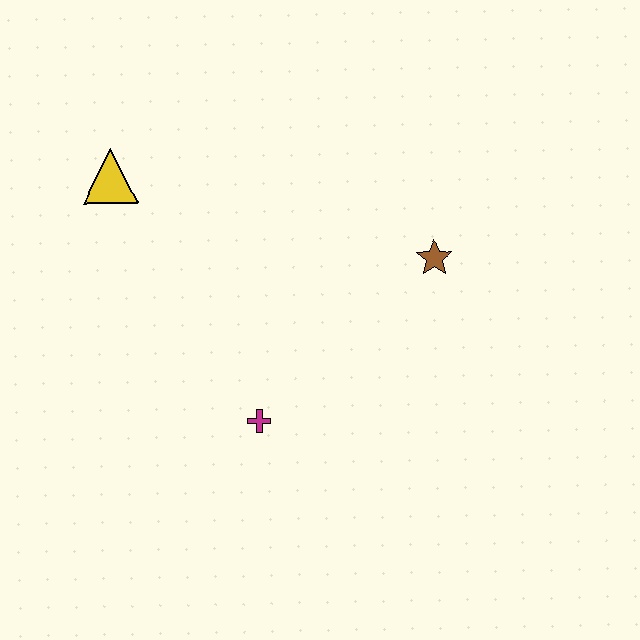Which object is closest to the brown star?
The magenta cross is closest to the brown star.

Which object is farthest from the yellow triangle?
The brown star is farthest from the yellow triangle.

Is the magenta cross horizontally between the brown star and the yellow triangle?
Yes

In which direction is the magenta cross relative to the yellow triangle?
The magenta cross is below the yellow triangle.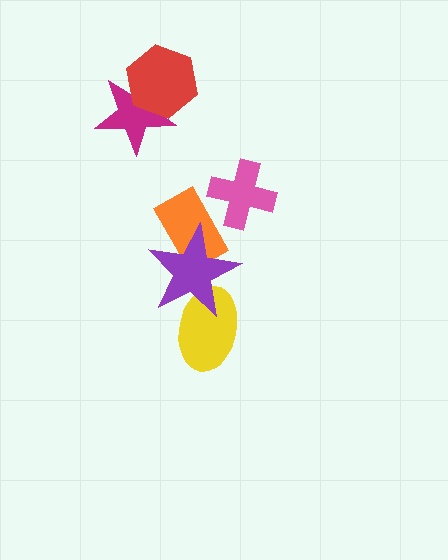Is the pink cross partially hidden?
Yes, it is partially covered by another shape.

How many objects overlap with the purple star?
2 objects overlap with the purple star.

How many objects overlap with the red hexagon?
1 object overlaps with the red hexagon.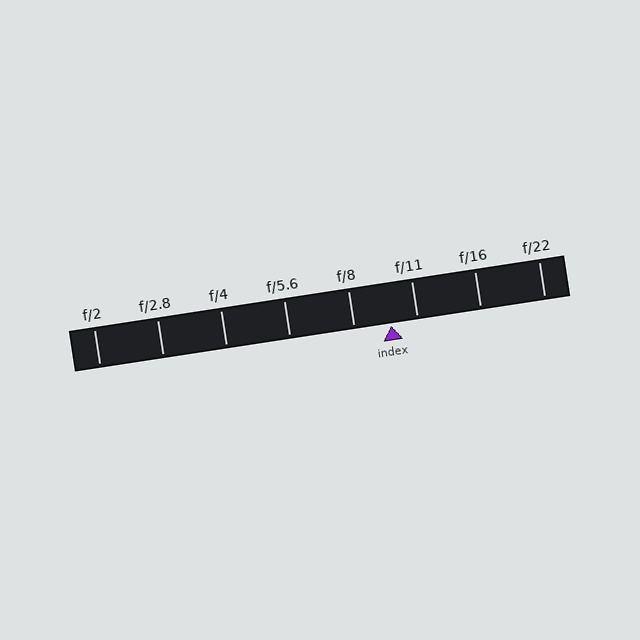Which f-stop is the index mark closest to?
The index mark is closest to f/11.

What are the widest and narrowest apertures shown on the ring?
The widest aperture shown is f/2 and the narrowest is f/22.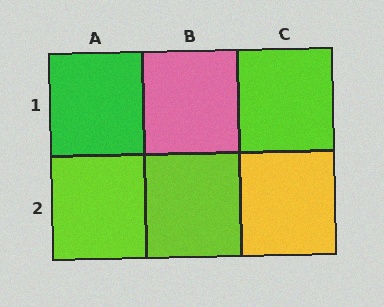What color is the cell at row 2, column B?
Lime.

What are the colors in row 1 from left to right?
Green, pink, lime.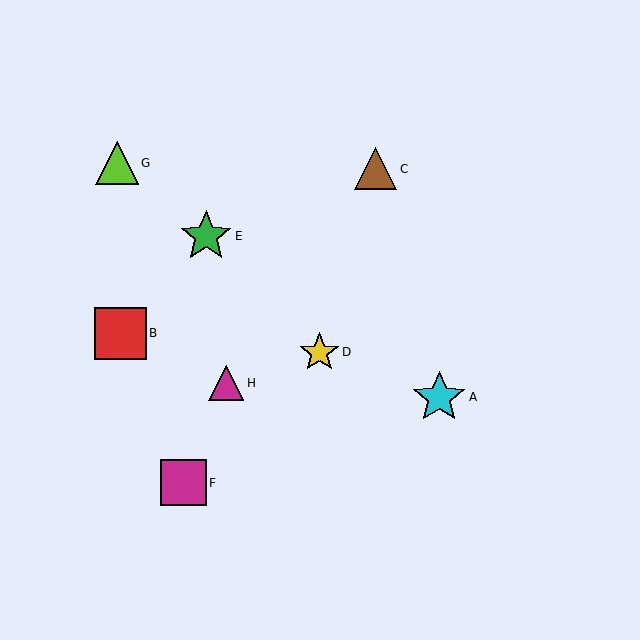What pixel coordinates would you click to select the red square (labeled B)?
Click at (120, 333) to select the red square B.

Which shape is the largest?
The cyan star (labeled A) is the largest.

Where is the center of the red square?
The center of the red square is at (120, 333).